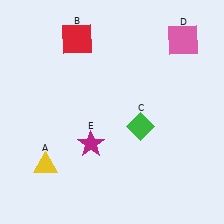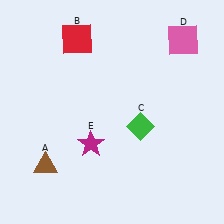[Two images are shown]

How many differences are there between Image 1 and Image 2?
There is 1 difference between the two images.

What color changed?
The triangle (A) changed from yellow in Image 1 to brown in Image 2.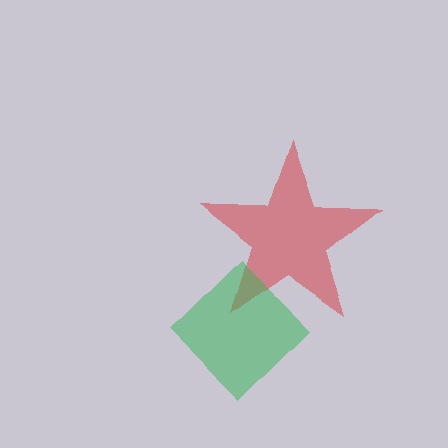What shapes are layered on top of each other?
The layered shapes are: a red star, a green diamond.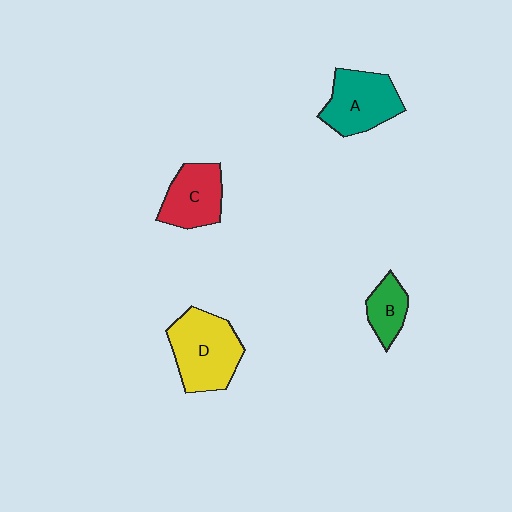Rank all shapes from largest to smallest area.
From largest to smallest: D (yellow), A (teal), C (red), B (green).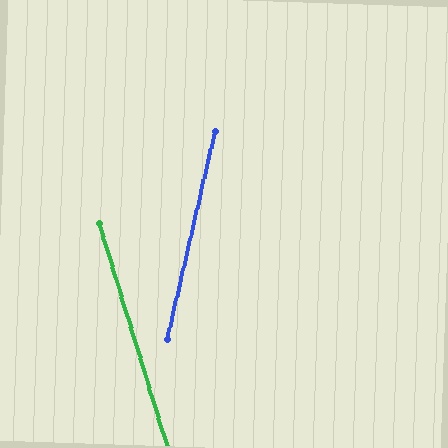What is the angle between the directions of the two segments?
Approximately 30 degrees.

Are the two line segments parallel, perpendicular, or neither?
Neither parallel nor perpendicular — they differ by about 30°.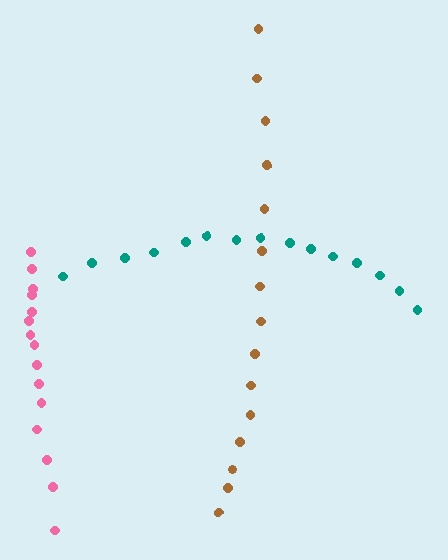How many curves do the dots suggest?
There are 3 distinct paths.